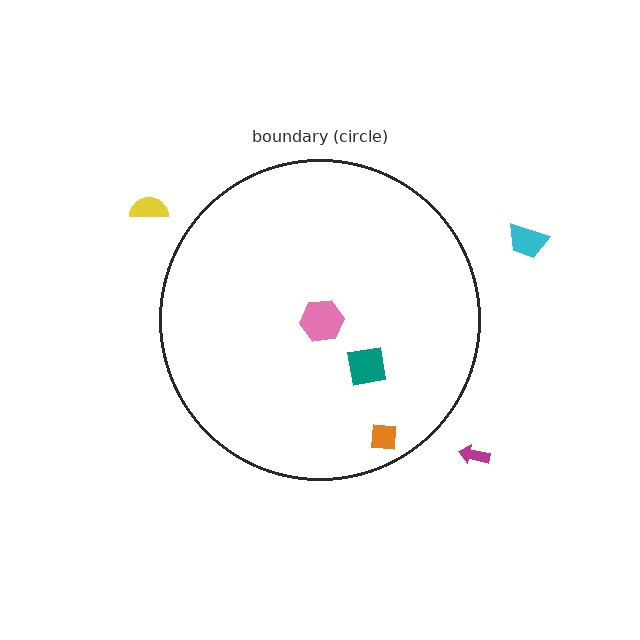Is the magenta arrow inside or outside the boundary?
Outside.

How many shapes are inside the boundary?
3 inside, 3 outside.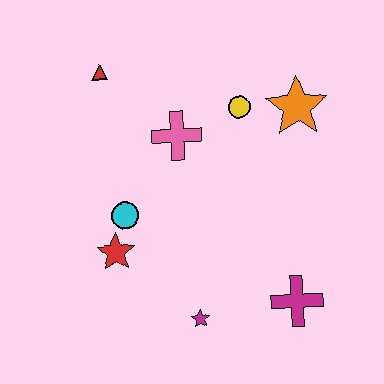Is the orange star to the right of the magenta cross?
Yes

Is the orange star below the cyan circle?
No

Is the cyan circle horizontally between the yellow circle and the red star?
Yes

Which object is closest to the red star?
The cyan circle is closest to the red star.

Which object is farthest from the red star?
The orange star is farthest from the red star.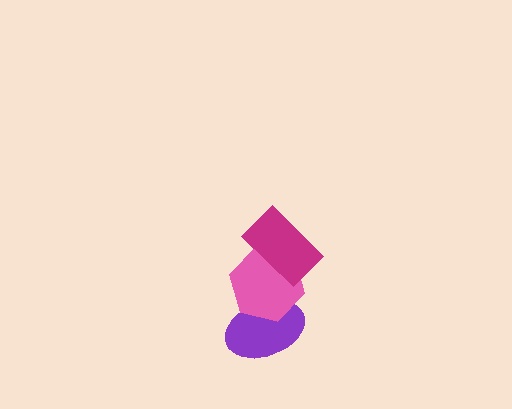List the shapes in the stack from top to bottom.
From top to bottom: the magenta rectangle, the pink hexagon, the purple ellipse.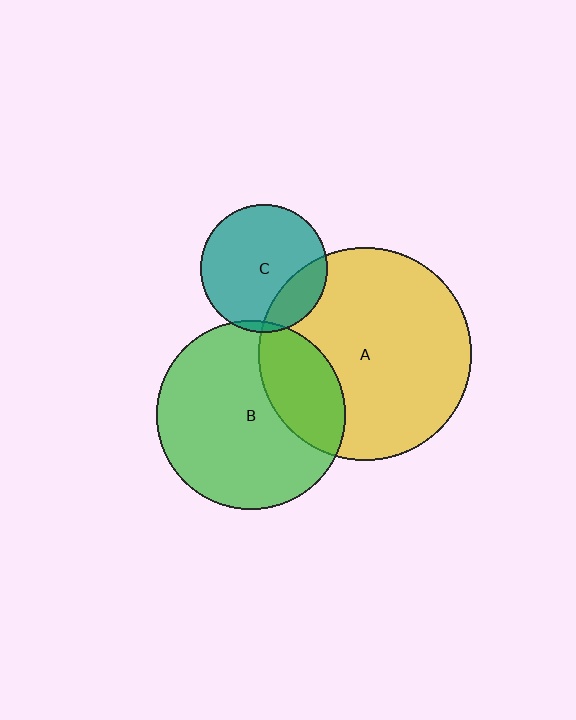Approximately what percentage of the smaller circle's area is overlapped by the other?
Approximately 25%.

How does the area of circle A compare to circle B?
Approximately 1.3 times.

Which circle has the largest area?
Circle A (yellow).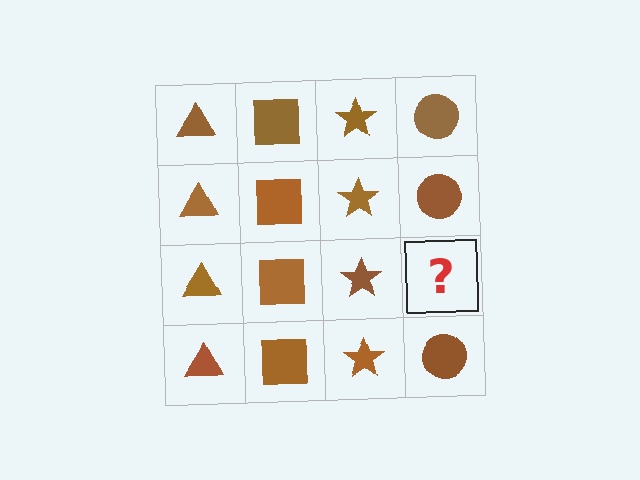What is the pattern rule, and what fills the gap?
The rule is that each column has a consistent shape. The gap should be filled with a brown circle.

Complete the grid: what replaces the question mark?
The question mark should be replaced with a brown circle.